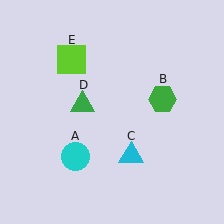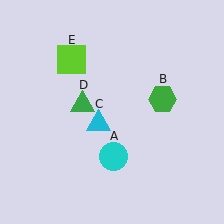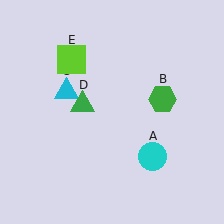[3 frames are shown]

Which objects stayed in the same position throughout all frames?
Green hexagon (object B) and green triangle (object D) and lime square (object E) remained stationary.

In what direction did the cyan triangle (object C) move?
The cyan triangle (object C) moved up and to the left.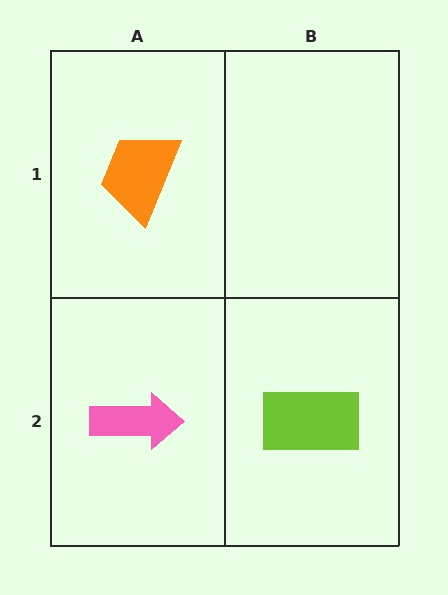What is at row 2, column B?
A lime rectangle.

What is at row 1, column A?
An orange trapezoid.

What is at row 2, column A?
A pink arrow.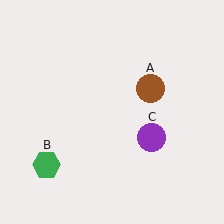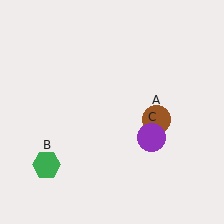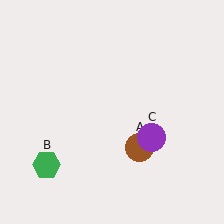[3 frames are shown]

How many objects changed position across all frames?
1 object changed position: brown circle (object A).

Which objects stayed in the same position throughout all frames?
Green hexagon (object B) and purple circle (object C) remained stationary.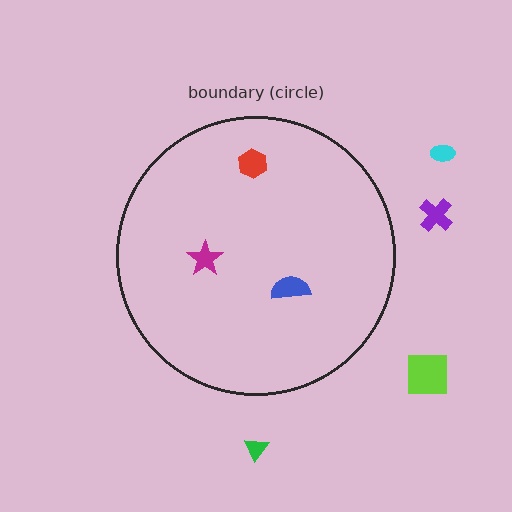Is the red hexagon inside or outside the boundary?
Inside.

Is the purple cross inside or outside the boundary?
Outside.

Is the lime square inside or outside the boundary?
Outside.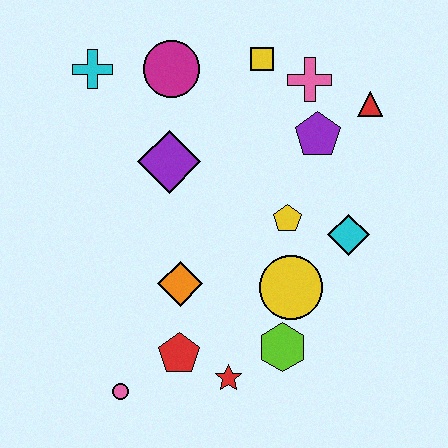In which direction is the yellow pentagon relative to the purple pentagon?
The yellow pentagon is below the purple pentagon.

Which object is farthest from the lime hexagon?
The cyan cross is farthest from the lime hexagon.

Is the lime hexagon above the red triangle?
No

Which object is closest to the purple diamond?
The magenta circle is closest to the purple diamond.